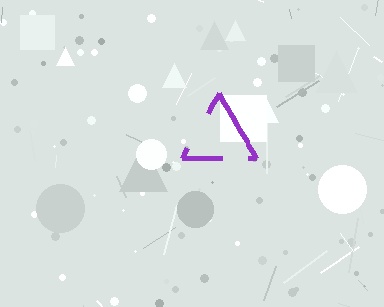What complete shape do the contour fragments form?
The contour fragments form a triangle.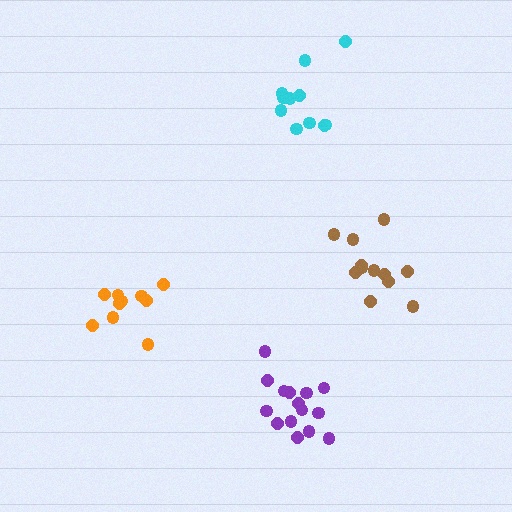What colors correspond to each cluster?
The clusters are colored: purple, orange, cyan, brown.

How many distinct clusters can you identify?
There are 4 distinct clusters.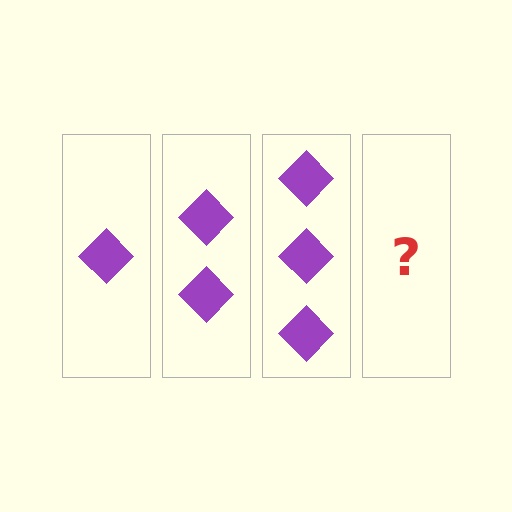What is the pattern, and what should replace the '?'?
The pattern is that each step adds one more diamond. The '?' should be 4 diamonds.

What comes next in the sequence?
The next element should be 4 diamonds.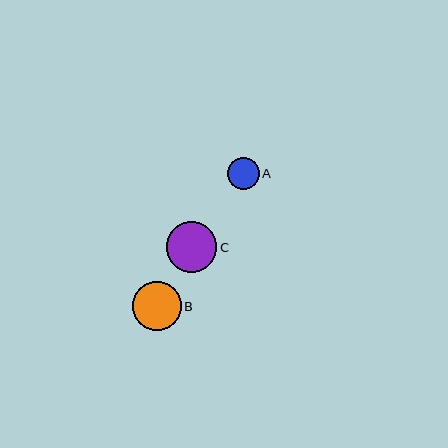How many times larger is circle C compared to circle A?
Circle C is approximately 1.6 times the size of circle A.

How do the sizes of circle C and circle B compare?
Circle C and circle B are approximately the same size.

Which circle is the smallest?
Circle A is the smallest with a size of approximately 32 pixels.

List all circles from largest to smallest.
From largest to smallest: C, B, A.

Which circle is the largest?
Circle C is the largest with a size of approximately 51 pixels.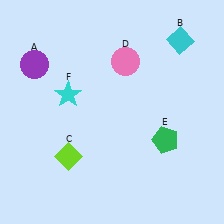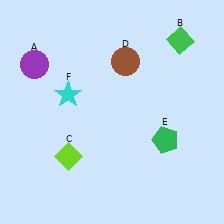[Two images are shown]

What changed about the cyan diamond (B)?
In Image 1, B is cyan. In Image 2, it changed to green.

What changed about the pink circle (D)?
In Image 1, D is pink. In Image 2, it changed to brown.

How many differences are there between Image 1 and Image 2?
There are 2 differences between the two images.